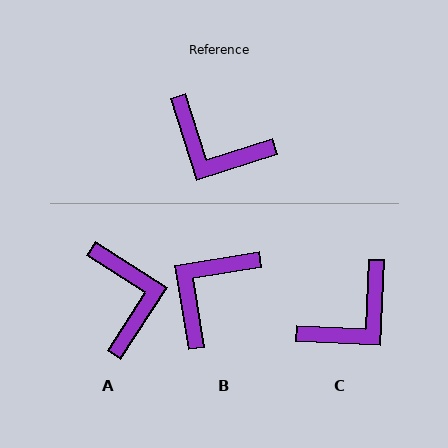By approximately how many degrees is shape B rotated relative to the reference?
Approximately 98 degrees clockwise.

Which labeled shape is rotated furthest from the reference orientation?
A, about 130 degrees away.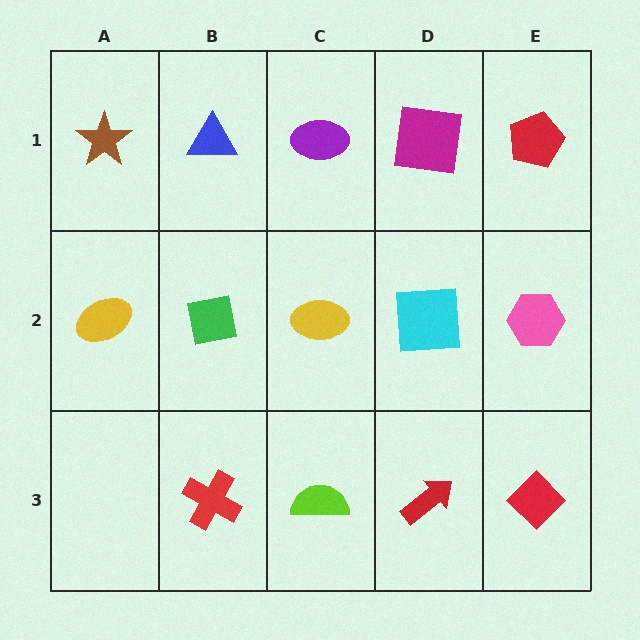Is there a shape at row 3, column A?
No, that cell is empty.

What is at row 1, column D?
A magenta square.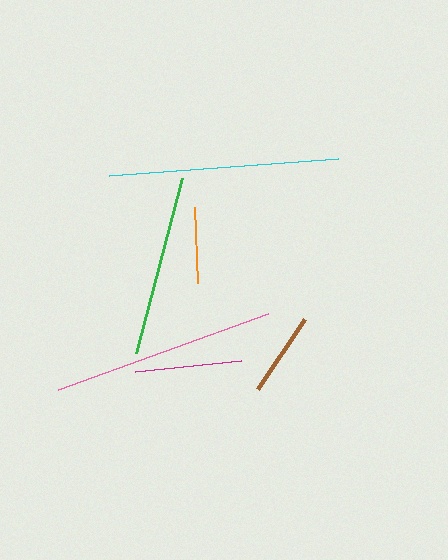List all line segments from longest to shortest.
From longest to shortest: cyan, pink, green, magenta, brown, orange.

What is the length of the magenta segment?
The magenta segment is approximately 106 pixels long.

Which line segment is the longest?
The cyan line is the longest at approximately 229 pixels.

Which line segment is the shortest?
The orange line is the shortest at approximately 77 pixels.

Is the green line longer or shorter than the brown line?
The green line is longer than the brown line.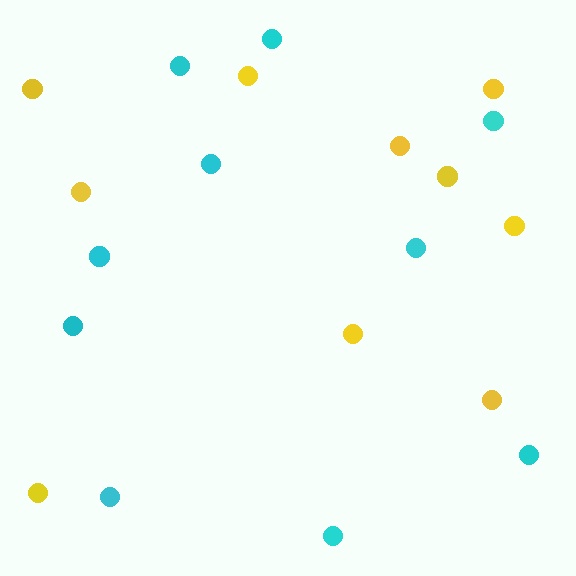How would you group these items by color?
There are 2 groups: one group of yellow circles (10) and one group of cyan circles (10).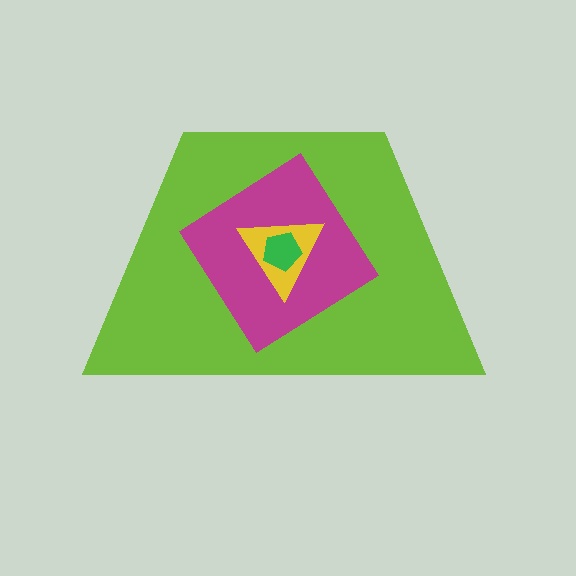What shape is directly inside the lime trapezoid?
The magenta diamond.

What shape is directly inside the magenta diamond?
The yellow triangle.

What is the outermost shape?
The lime trapezoid.